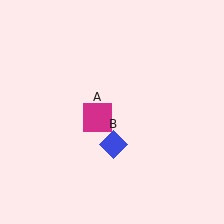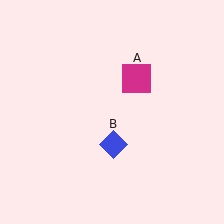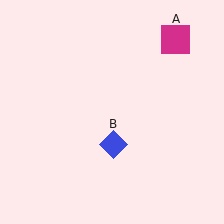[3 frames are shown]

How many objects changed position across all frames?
1 object changed position: magenta square (object A).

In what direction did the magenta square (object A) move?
The magenta square (object A) moved up and to the right.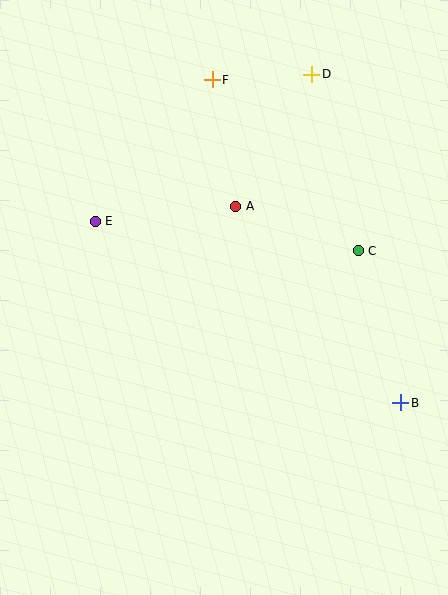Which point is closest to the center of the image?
Point A at (236, 206) is closest to the center.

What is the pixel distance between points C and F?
The distance between C and F is 225 pixels.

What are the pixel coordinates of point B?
Point B is at (401, 403).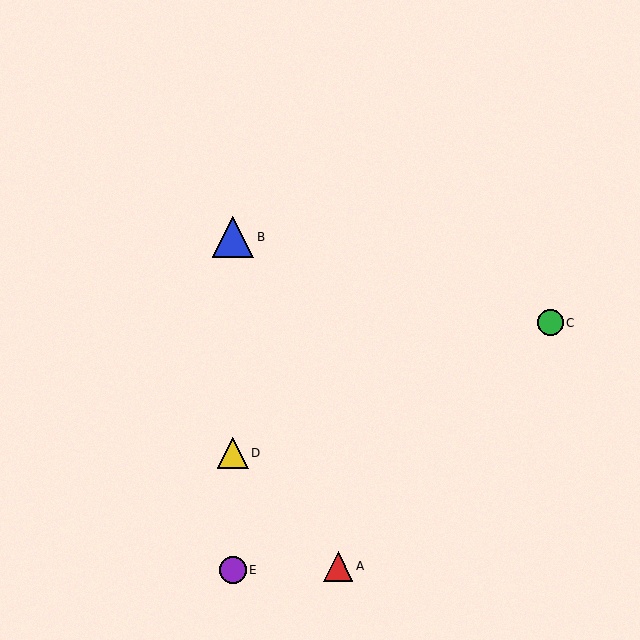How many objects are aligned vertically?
3 objects (B, D, E) are aligned vertically.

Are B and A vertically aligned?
No, B is at x≈233 and A is at x≈338.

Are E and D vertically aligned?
Yes, both are at x≈233.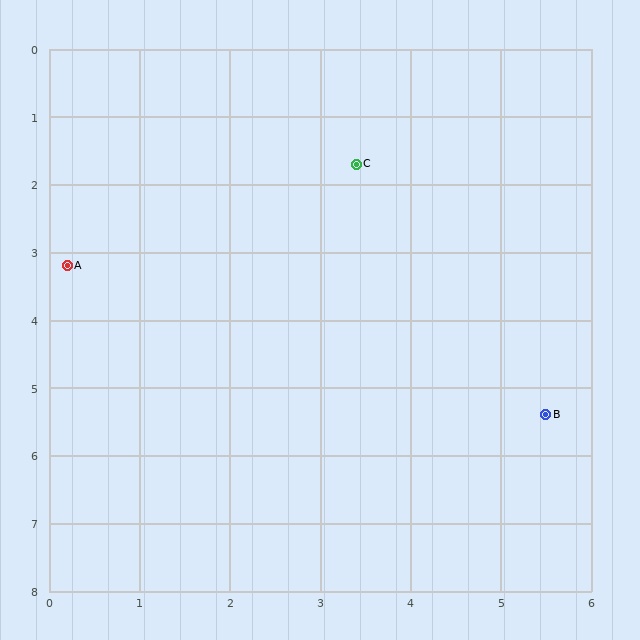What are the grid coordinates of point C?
Point C is at approximately (3.4, 1.7).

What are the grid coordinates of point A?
Point A is at approximately (0.2, 3.2).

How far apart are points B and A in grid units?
Points B and A are about 5.7 grid units apart.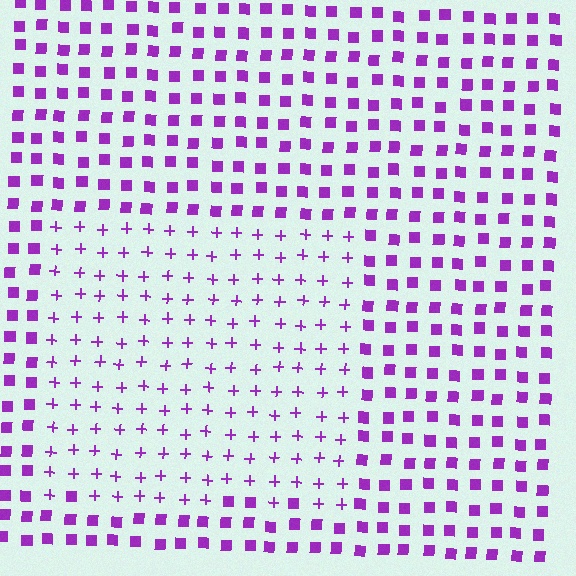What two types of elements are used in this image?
The image uses plus signs inside the rectangle region and squares outside it.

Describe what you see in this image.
The image is filled with small purple elements arranged in a uniform grid. A rectangle-shaped region contains plus signs, while the surrounding area contains squares. The boundary is defined purely by the change in element shape.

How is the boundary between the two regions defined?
The boundary is defined by a change in element shape: plus signs inside vs. squares outside. All elements share the same color and spacing.